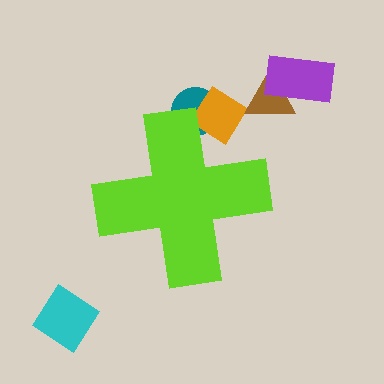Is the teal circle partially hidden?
Yes, the teal circle is partially hidden behind the lime cross.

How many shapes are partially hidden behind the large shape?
2 shapes are partially hidden.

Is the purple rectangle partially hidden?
No, the purple rectangle is fully visible.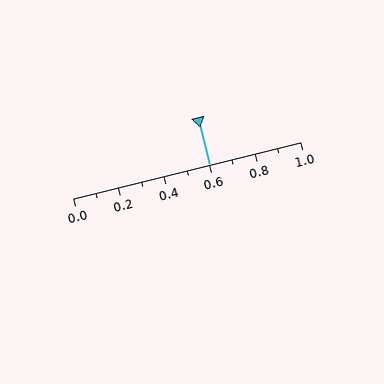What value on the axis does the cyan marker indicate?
The marker indicates approximately 0.6.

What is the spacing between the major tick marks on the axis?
The major ticks are spaced 0.2 apart.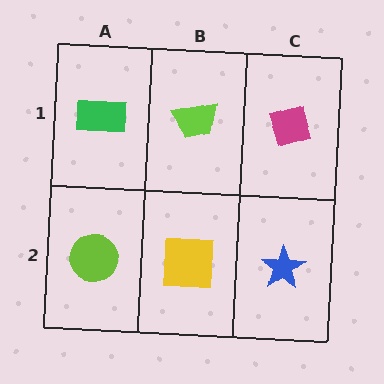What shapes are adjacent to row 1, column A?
A lime circle (row 2, column A), a lime trapezoid (row 1, column B).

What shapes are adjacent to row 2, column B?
A lime trapezoid (row 1, column B), a lime circle (row 2, column A), a blue star (row 2, column C).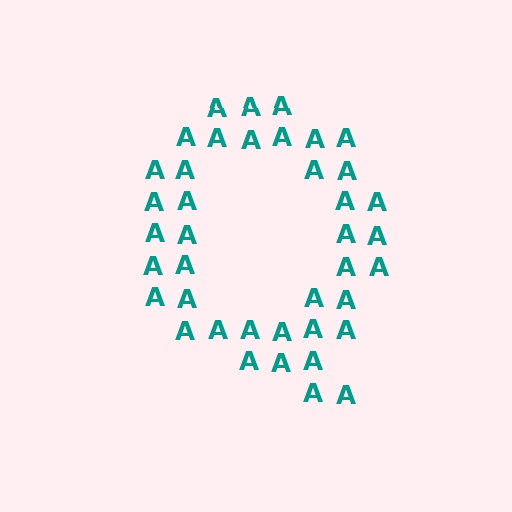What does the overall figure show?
The overall figure shows the letter Q.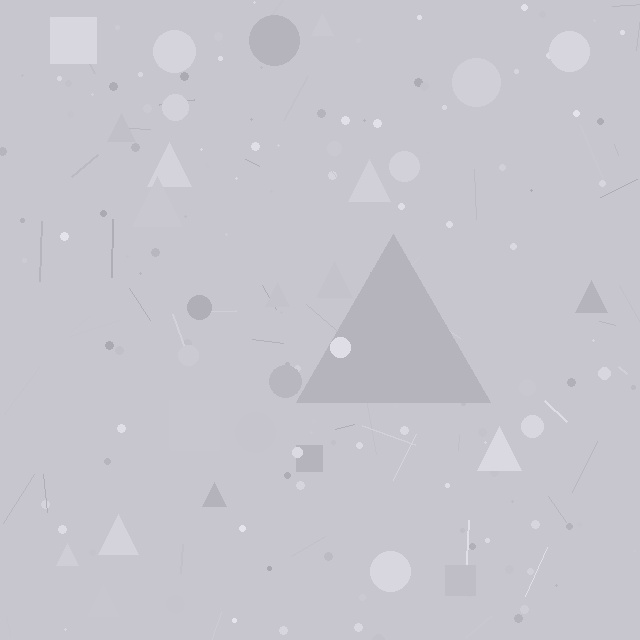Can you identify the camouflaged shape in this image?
The camouflaged shape is a triangle.